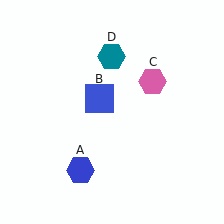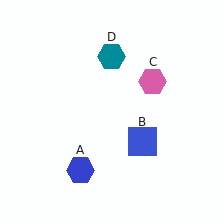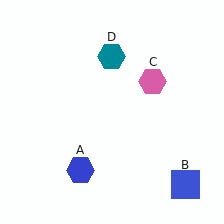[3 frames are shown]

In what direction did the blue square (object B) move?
The blue square (object B) moved down and to the right.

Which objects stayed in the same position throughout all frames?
Blue hexagon (object A) and pink hexagon (object C) and teal hexagon (object D) remained stationary.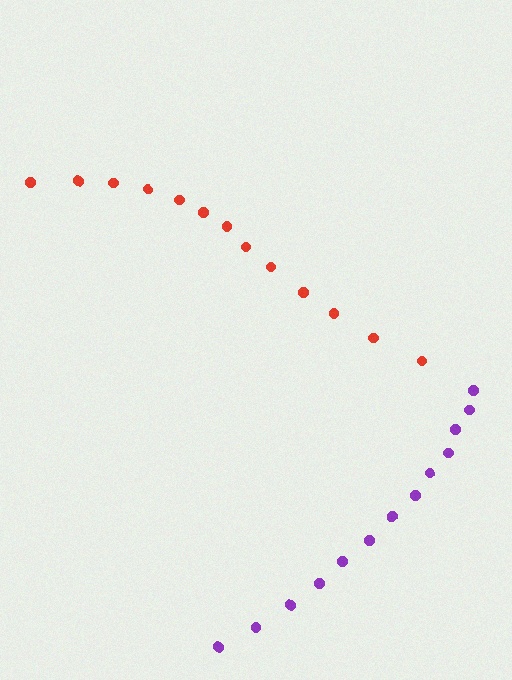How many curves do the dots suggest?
There are 2 distinct paths.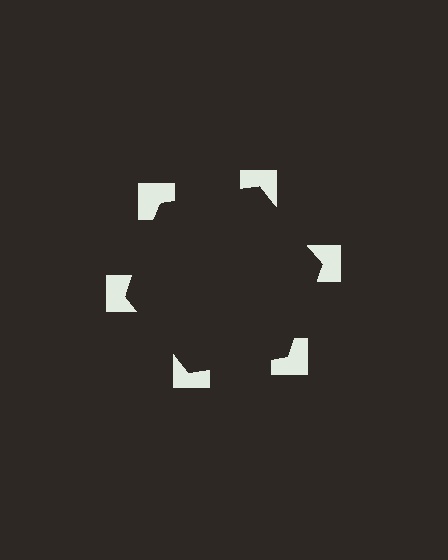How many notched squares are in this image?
There are 6 — one at each vertex of the illusory hexagon.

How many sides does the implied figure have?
6 sides.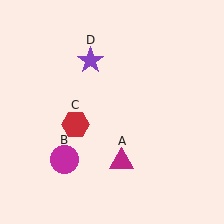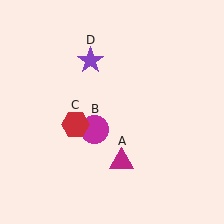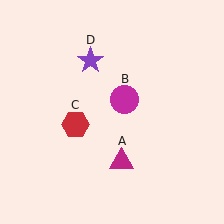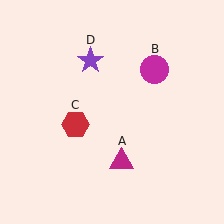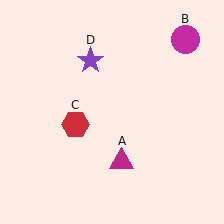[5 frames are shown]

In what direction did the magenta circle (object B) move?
The magenta circle (object B) moved up and to the right.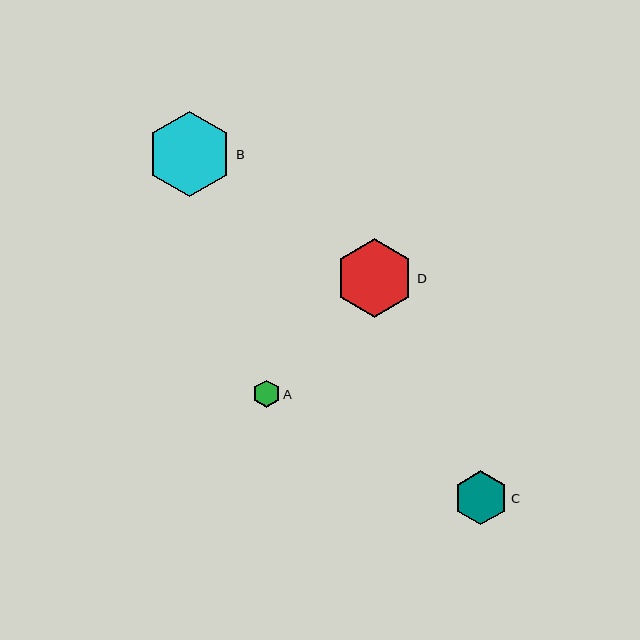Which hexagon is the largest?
Hexagon B is the largest with a size of approximately 85 pixels.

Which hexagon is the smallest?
Hexagon A is the smallest with a size of approximately 27 pixels.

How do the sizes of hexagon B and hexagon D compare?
Hexagon B and hexagon D are approximately the same size.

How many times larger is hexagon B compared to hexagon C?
Hexagon B is approximately 1.6 times the size of hexagon C.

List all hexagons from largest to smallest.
From largest to smallest: B, D, C, A.